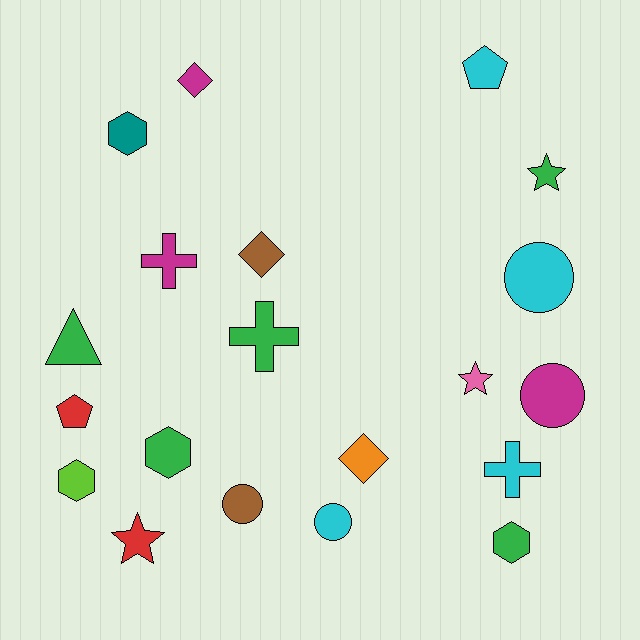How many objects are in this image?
There are 20 objects.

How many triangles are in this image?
There is 1 triangle.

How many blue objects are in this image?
There are no blue objects.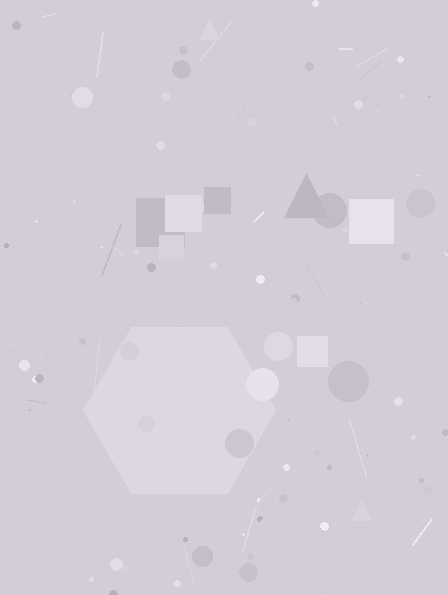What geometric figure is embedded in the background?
A hexagon is embedded in the background.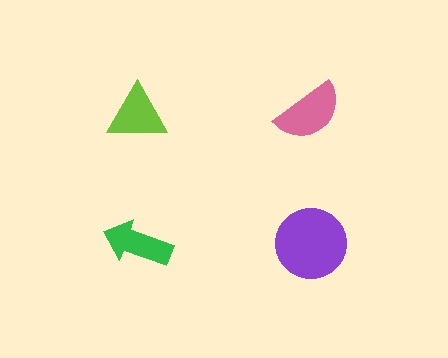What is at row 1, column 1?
A lime triangle.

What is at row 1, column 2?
A pink semicircle.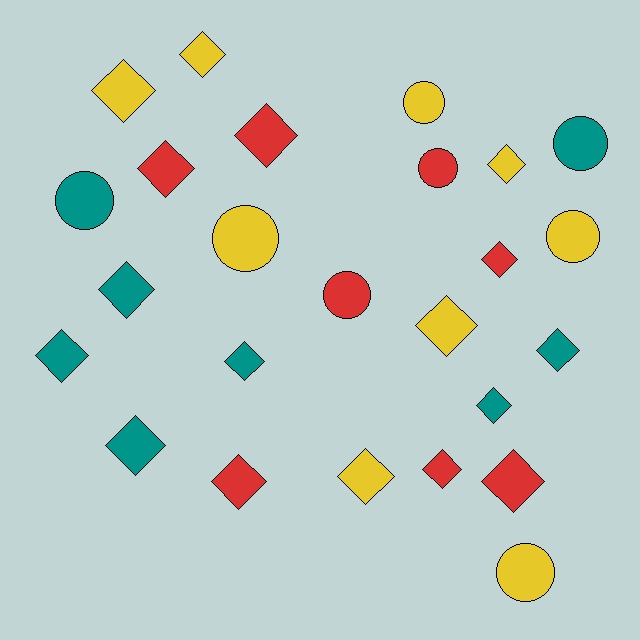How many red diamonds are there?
There are 6 red diamonds.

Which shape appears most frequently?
Diamond, with 17 objects.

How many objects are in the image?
There are 25 objects.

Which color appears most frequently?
Yellow, with 9 objects.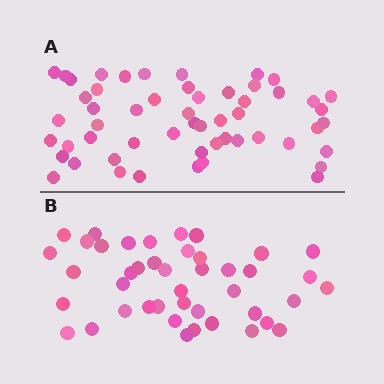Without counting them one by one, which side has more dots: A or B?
Region A (the top region) has more dots.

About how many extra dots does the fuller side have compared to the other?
Region A has roughly 12 or so more dots than region B.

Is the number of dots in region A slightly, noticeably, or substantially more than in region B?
Region A has noticeably more, but not dramatically so. The ratio is roughly 1.3 to 1.